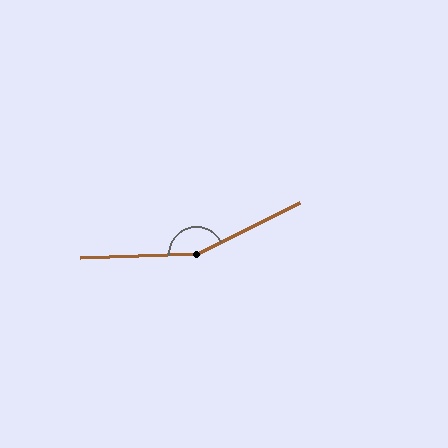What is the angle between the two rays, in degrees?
Approximately 156 degrees.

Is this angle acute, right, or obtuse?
It is obtuse.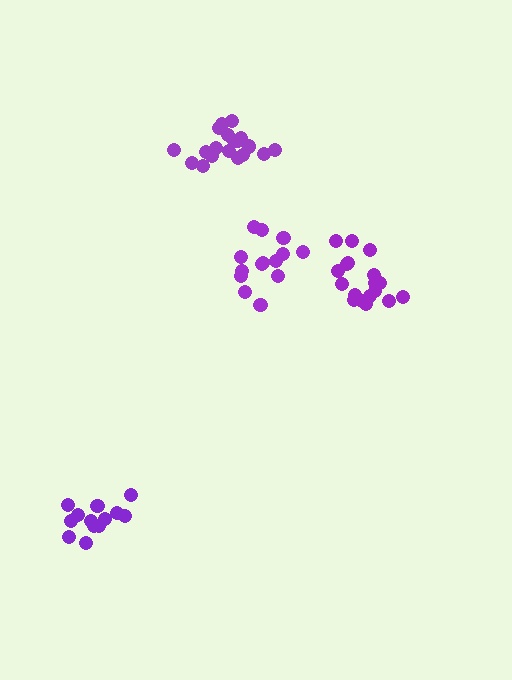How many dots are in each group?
Group 1: 14 dots, Group 2: 19 dots, Group 3: 13 dots, Group 4: 18 dots (64 total).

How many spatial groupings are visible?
There are 4 spatial groupings.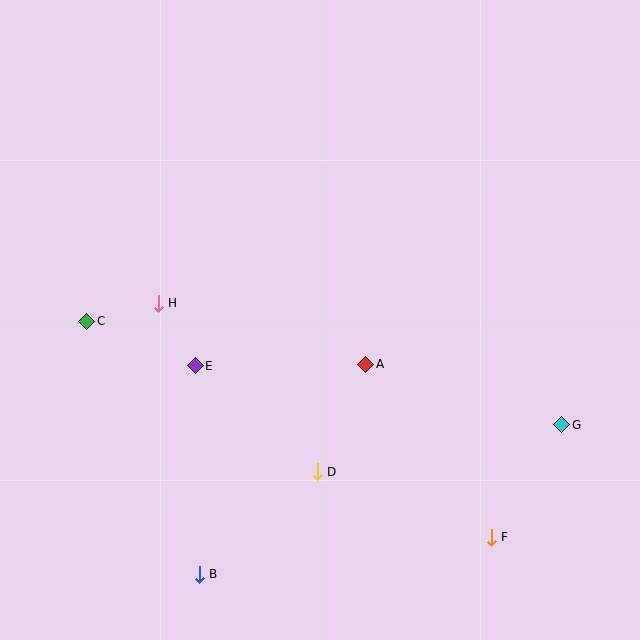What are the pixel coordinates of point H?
Point H is at (158, 303).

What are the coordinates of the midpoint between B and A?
The midpoint between B and A is at (282, 469).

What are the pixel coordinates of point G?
Point G is at (562, 425).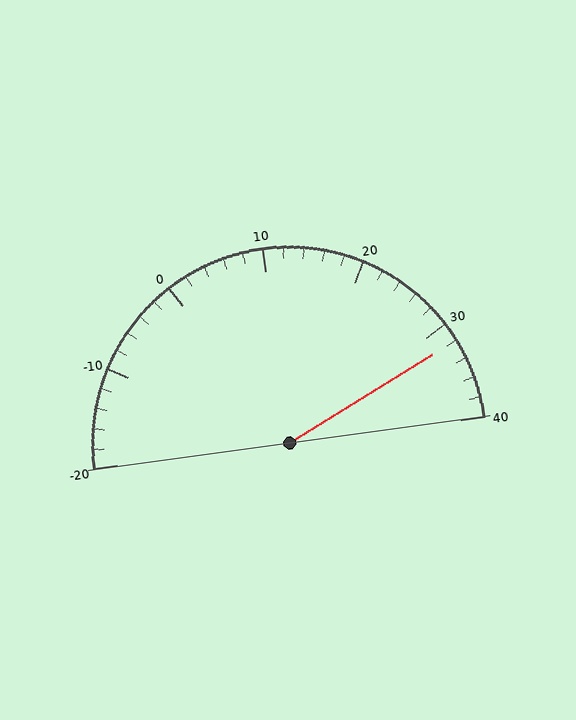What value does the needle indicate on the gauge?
The needle indicates approximately 32.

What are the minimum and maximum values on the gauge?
The gauge ranges from -20 to 40.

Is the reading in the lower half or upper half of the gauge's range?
The reading is in the upper half of the range (-20 to 40).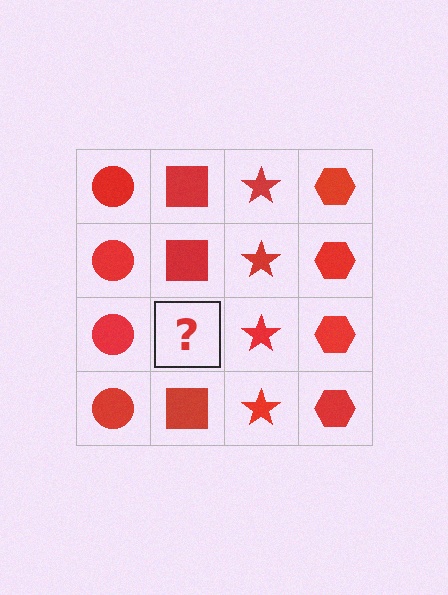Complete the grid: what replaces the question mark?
The question mark should be replaced with a red square.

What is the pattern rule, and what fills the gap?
The rule is that each column has a consistent shape. The gap should be filled with a red square.